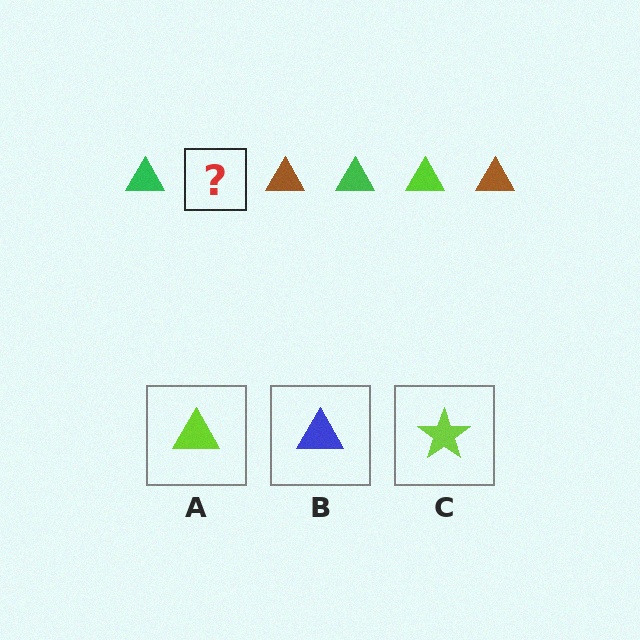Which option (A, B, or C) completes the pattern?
A.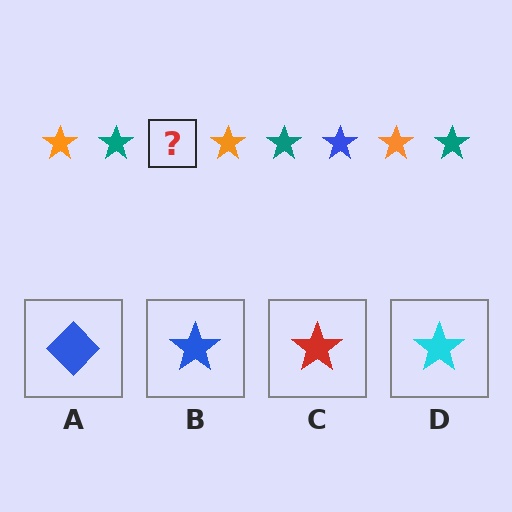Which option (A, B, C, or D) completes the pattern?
B.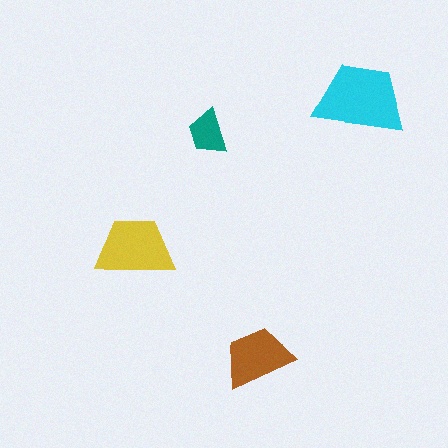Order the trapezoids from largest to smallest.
the cyan one, the yellow one, the brown one, the teal one.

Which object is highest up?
The cyan trapezoid is topmost.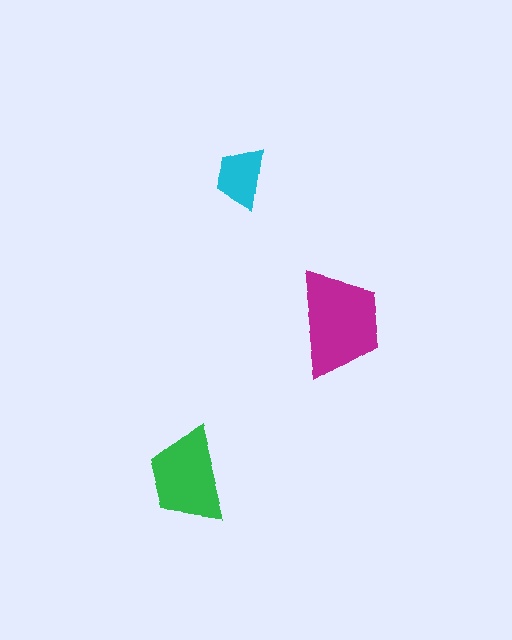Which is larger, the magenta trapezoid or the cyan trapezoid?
The magenta one.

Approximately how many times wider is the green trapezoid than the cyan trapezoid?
About 1.5 times wider.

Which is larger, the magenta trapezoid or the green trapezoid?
The magenta one.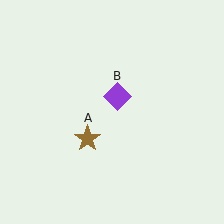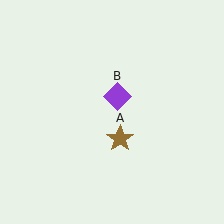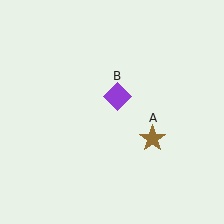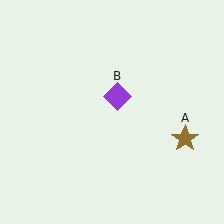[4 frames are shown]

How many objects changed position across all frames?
1 object changed position: brown star (object A).